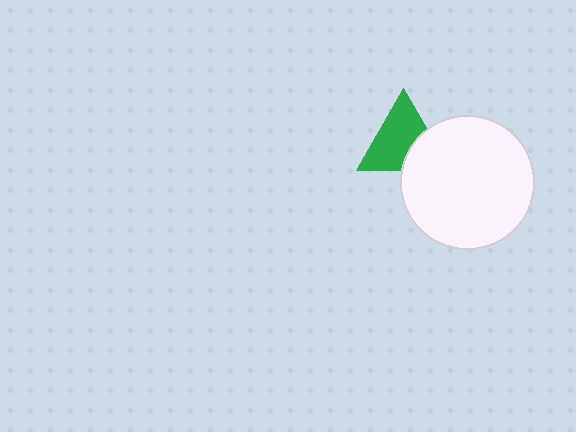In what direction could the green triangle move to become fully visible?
The green triangle could move toward the upper-left. That would shift it out from behind the white circle entirely.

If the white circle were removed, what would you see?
You would see the complete green triangle.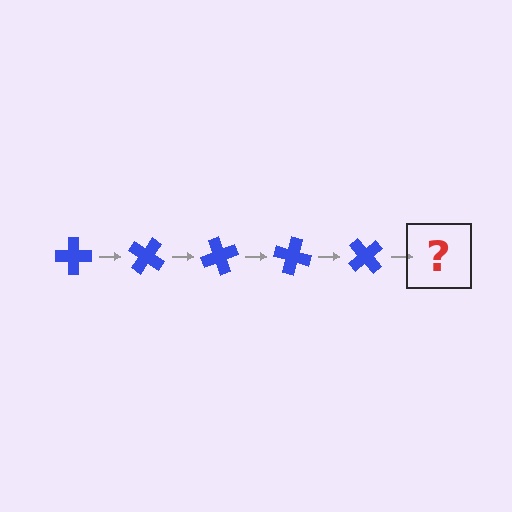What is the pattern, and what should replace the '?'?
The pattern is that the cross rotates 35 degrees each step. The '?' should be a blue cross rotated 175 degrees.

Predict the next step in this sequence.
The next step is a blue cross rotated 175 degrees.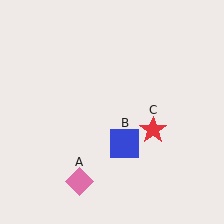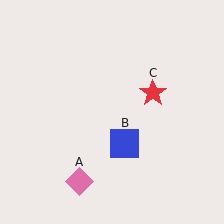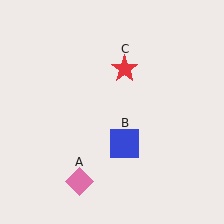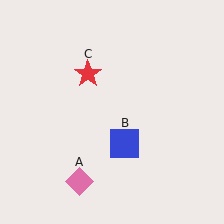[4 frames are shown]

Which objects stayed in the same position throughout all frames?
Pink diamond (object A) and blue square (object B) remained stationary.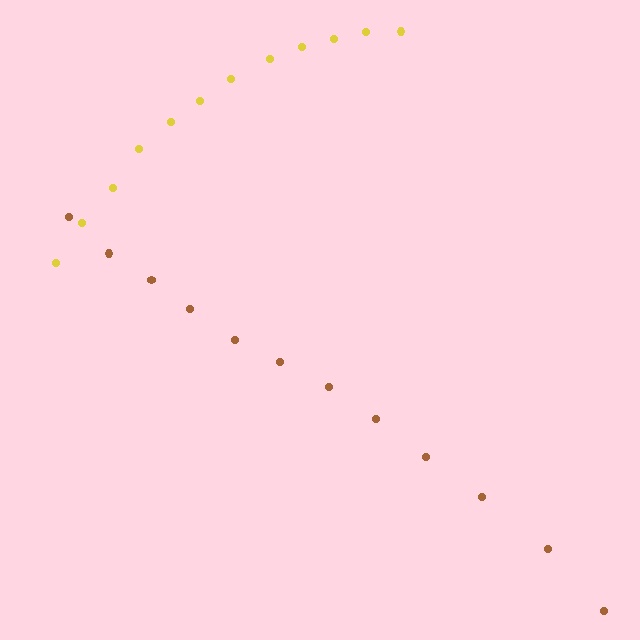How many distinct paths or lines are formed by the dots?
There are 2 distinct paths.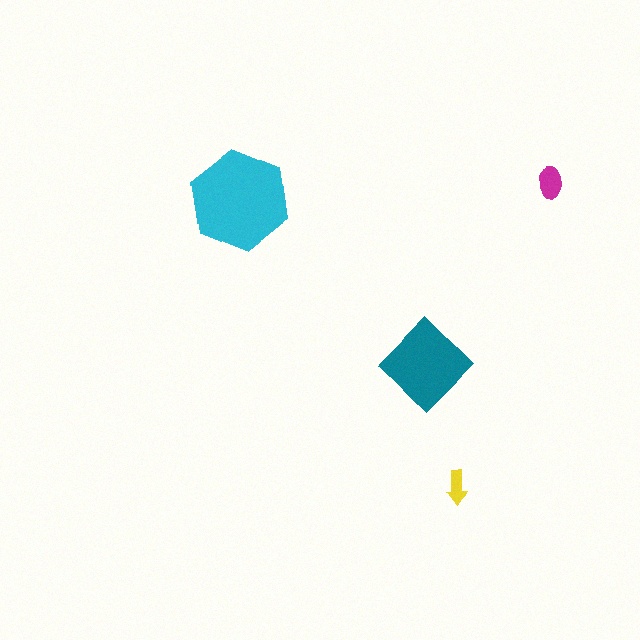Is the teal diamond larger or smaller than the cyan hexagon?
Smaller.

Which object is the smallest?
The yellow arrow.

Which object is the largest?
The cyan hexagon.